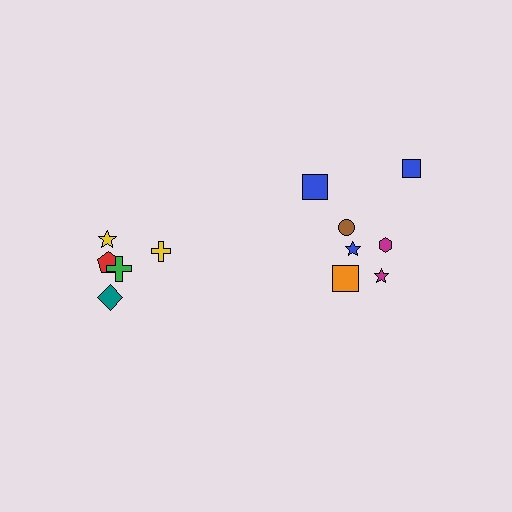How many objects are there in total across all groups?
There are 12 objects.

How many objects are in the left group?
There are 5 objects.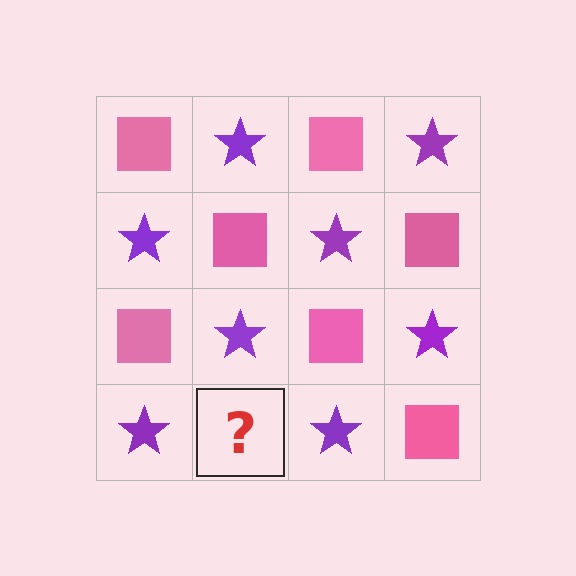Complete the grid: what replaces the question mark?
The question mark should be replaced with a pink square.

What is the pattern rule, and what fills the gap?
The rule is that it alternates pink square and purple star in a checkerboard pattern. The gap should be filled with a pink square.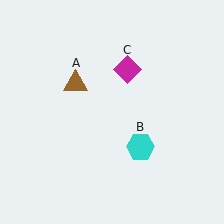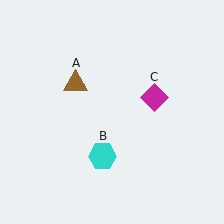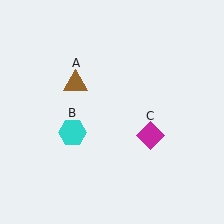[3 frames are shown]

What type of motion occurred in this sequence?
The cyan hexagon (object B), magenta diamond (object C) rotated clockwise around the center of the scene.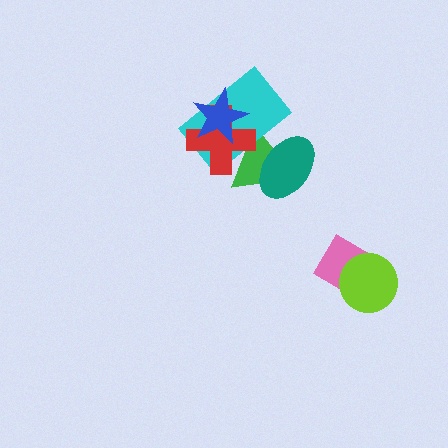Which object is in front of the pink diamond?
The lime circle is in front of the pink diamond.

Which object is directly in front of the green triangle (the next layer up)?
The cyan rectangle is directly in front of the green triangle.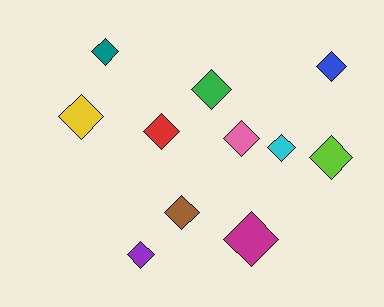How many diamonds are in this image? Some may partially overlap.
There are 11 diamonds.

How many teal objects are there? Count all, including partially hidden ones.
There is 1 teal object.